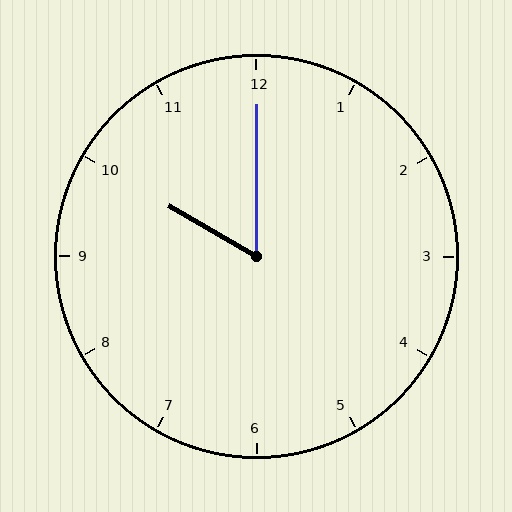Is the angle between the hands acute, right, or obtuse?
It is acute.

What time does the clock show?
10:00.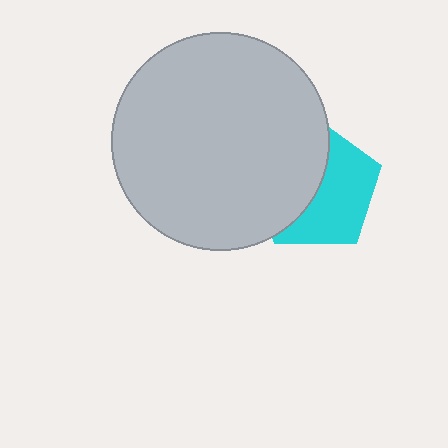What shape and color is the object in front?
The object in front is a light gray circle.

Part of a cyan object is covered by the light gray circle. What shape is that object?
It is a pentagon.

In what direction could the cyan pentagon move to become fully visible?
The cyan pentagon could move right. That would shift it out from behind the light gray circle entirely.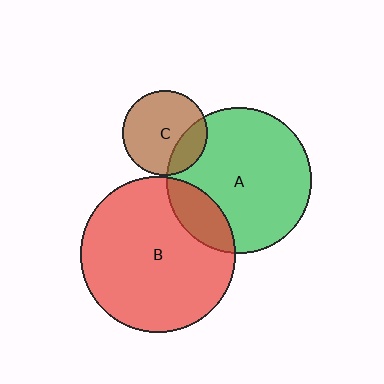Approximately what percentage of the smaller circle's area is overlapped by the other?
Approximately 15%.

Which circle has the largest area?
Circle B (red).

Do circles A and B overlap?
Yes.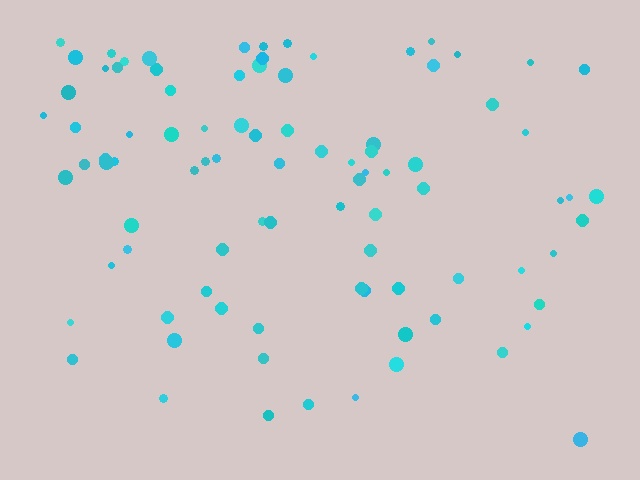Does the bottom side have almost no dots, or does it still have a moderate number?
Still a moderate number, just noticeably fewer than the top.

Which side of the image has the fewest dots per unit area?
The bottom.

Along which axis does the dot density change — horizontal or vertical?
Vertical.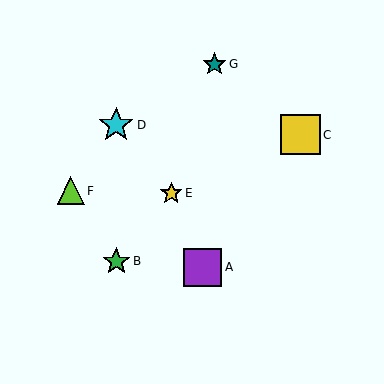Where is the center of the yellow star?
The center of the yellow star is at (171, 193).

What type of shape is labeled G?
Shape G is a teal star.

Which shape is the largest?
The yellow square (labeled C) is the largest.